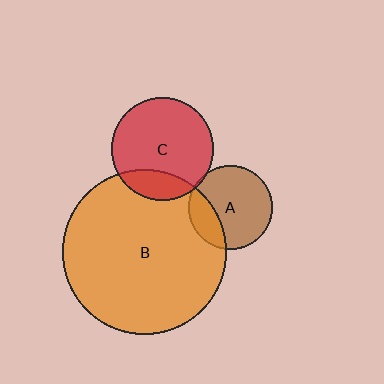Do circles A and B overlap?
Yes.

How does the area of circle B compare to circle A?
Approximately 3.9 times.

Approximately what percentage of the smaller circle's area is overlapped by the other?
Approximately 25%.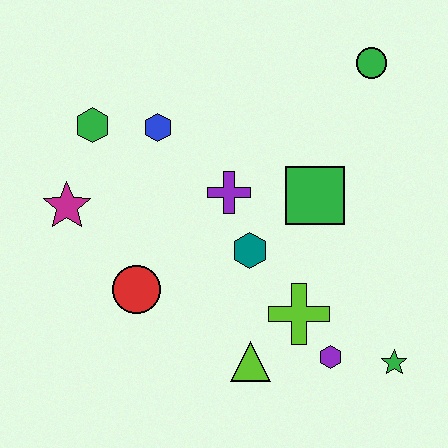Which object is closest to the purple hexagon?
The lime cross is closest to the purple hexagon.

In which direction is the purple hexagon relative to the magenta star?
The purple hexagon is to the right of the magenta star.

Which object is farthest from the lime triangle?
The green circle is farthest from the lime triangle.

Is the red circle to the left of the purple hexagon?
Yes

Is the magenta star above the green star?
Yes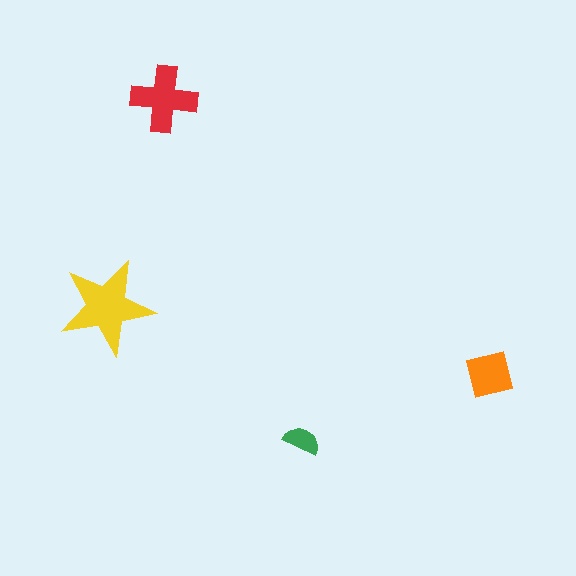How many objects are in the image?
There are 4 objects in the image.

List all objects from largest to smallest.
The yellow star, the red cross, the orange square, the green semicircle.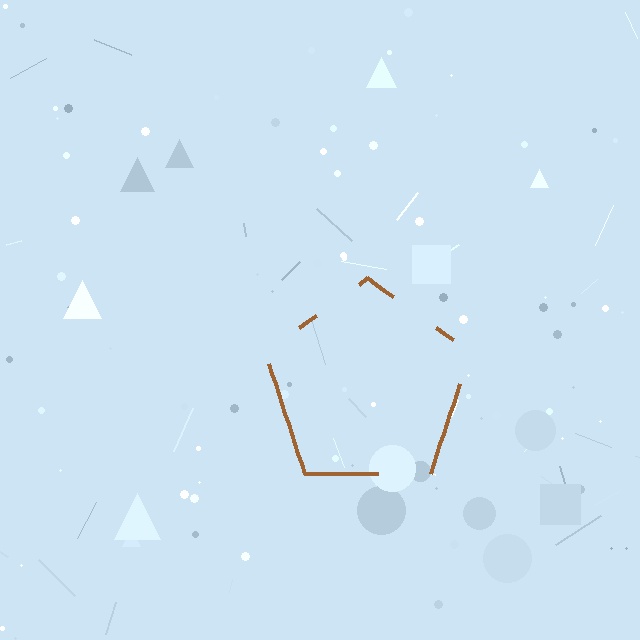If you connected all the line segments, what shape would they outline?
They would outline a pentagon.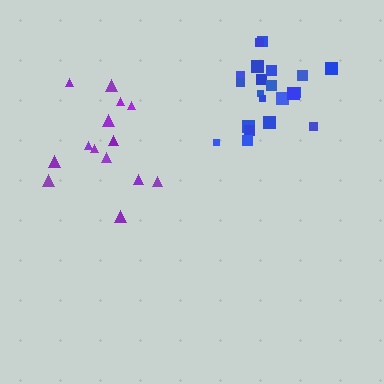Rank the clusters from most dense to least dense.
blue, purple.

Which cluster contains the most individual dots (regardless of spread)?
Blue (22).